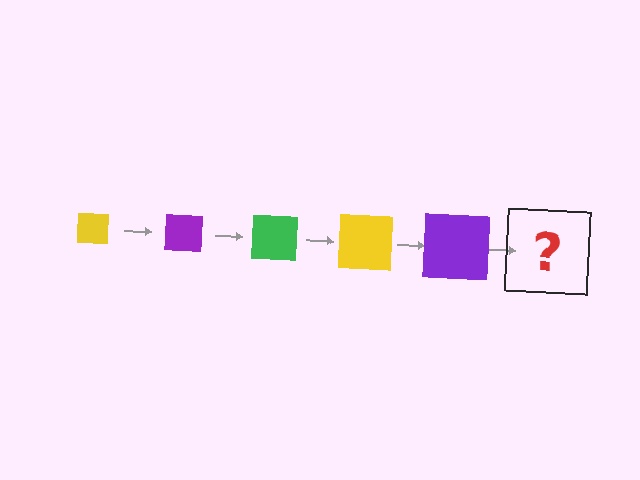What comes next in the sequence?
The next element should be a green square, larger than the previous one.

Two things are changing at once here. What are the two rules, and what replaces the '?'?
The two rules are that the square grows larger each step and the color cycles through yellow, purple, and green. The '?' should be a green square, larger than the previous one.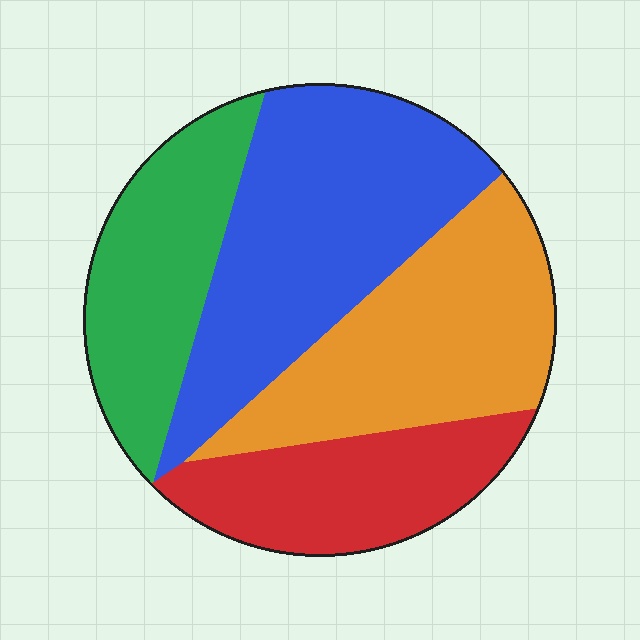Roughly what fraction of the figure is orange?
Orange takes up about one quarter (1/4) of the figure.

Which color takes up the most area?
Blue, at roughly 35%.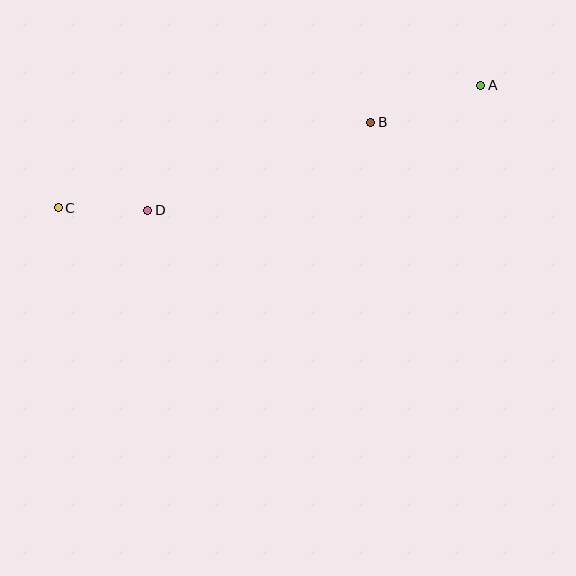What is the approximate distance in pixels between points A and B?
The distance between A and B is approximately 117 pixels.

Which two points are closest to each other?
Points C and D are closest to each other.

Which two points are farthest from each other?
Points A and C are farthest from each other.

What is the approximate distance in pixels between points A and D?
The distance between A and D is approximately 356 pixels.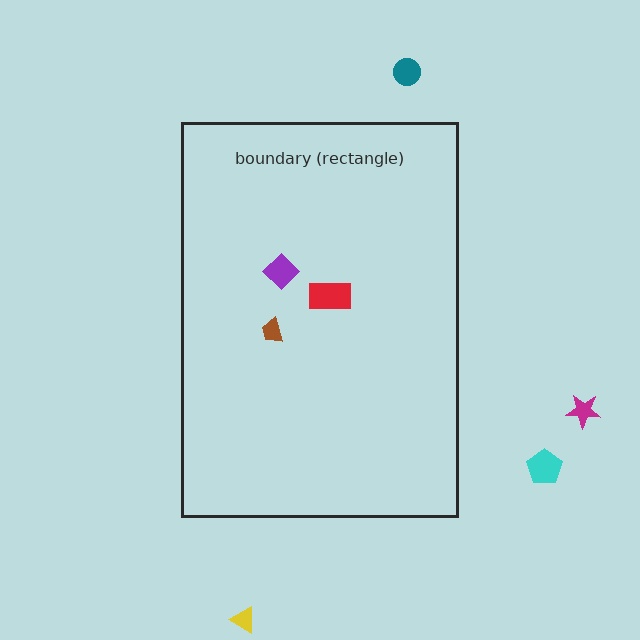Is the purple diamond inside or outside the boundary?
Inside.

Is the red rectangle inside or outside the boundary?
Inside.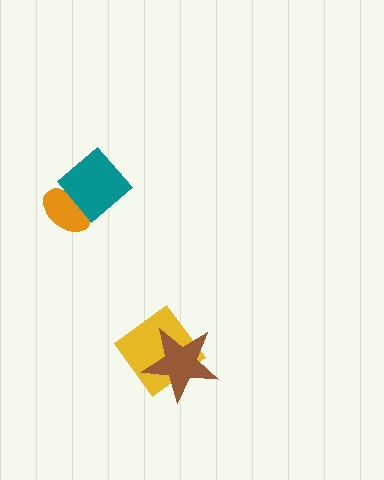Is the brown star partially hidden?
No, no other shape covers it.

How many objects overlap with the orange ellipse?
1 object overlaps with the orange ellipse.